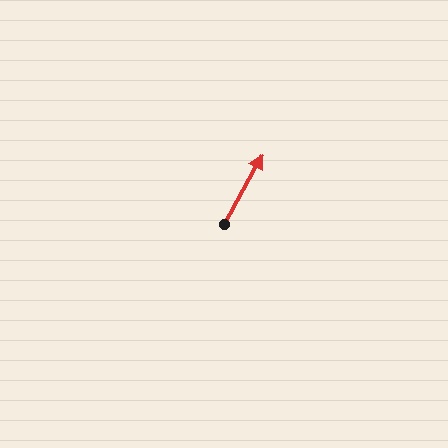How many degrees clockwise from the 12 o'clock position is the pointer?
Approximately 29 degrees.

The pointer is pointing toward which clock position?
Roughly 1 o'clock.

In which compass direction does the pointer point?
Northeast.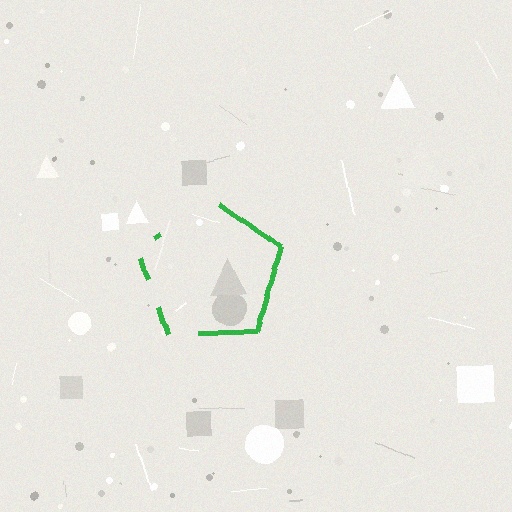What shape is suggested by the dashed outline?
The dashed outline suggests a pentagon.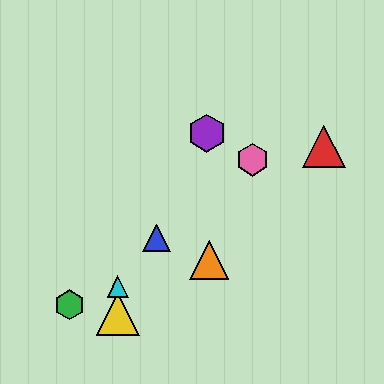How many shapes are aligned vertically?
2 shapes (the yellow triangle, the cyan triangle) are aligned vertically.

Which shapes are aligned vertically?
The yellow triangle, the cyan triangle are aligned vertically.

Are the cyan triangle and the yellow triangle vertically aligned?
Yes, both are at x≈118.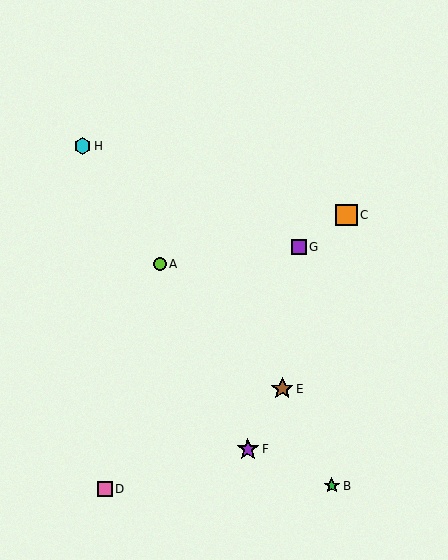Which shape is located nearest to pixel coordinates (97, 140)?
The cyan hexagon (labeled H) at (82, 146) is nearest to that location.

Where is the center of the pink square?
The center of the pink square is at (105, 489).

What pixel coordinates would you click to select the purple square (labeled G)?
Click at (299, 247) to select the purple square G.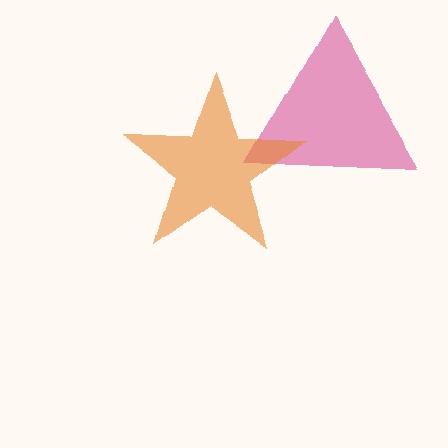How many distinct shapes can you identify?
There are 2 distinct shapes: a magenta triangle, an orange star.